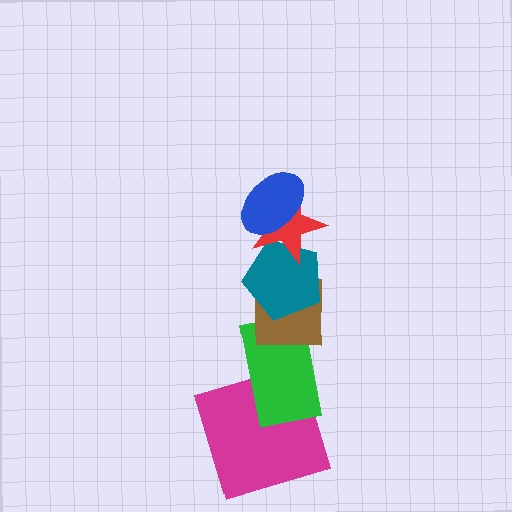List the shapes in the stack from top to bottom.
From top to bottom: the blue ellipse, the red star, the teal pentagon, the brown square, the green rectangle, the magenta square.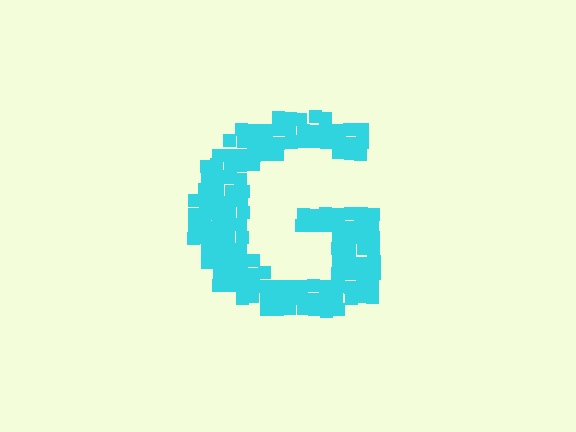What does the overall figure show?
The overall figure shows the letter G.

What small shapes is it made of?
It is made of small squares.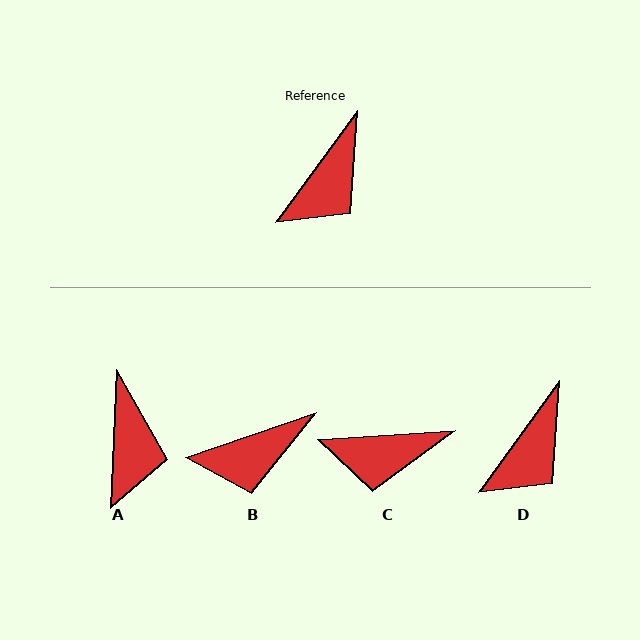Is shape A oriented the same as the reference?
No, it is off by about 34 degrees.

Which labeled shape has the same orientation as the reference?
D.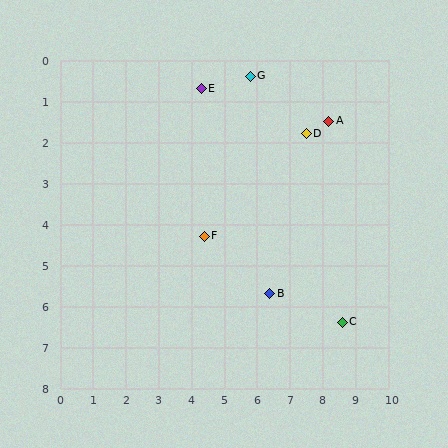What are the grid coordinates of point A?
Point A is at approximately (8.2, 1.5).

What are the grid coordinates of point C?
Point C is at approximately (8.6, 6.4).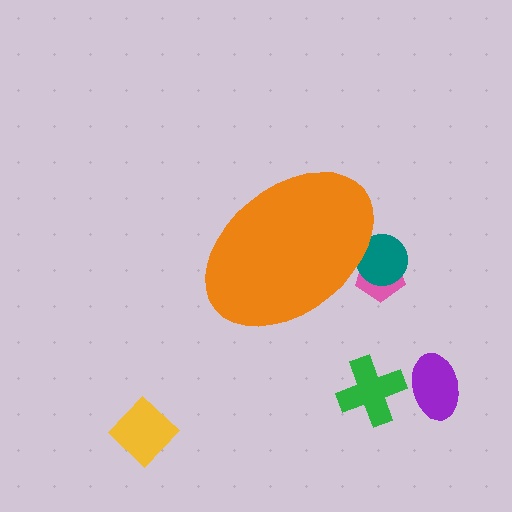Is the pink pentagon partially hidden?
Yes, the pink pentagon is partially hidden behind the orange ellipse.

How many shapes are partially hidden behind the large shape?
2 shapes are partially hidden.